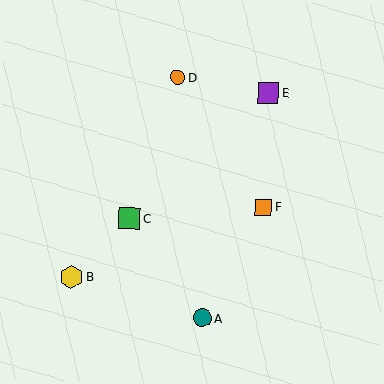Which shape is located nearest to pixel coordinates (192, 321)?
The teal circle (labeled A) at (202, 318) is nearest to that location.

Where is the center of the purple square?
The center of the purple square is at (268, 93).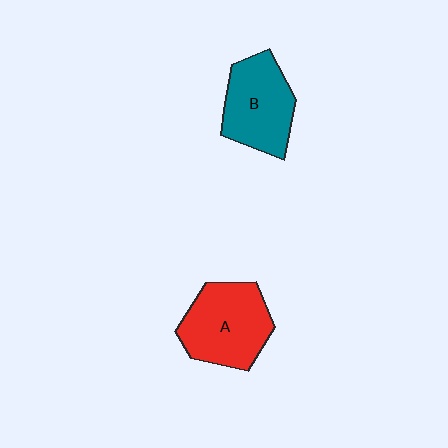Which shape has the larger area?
Shape A (red).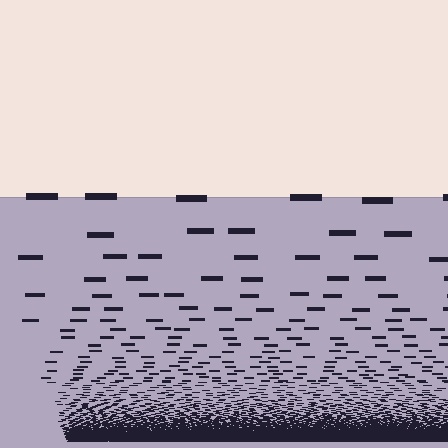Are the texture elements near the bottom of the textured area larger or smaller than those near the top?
Smaller. The gradient is inverted — elements near the bottom are smaller and denser.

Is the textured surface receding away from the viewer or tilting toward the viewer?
The surface appears to tilt toward the viewer. Texture elements get larger and sparser toward the top.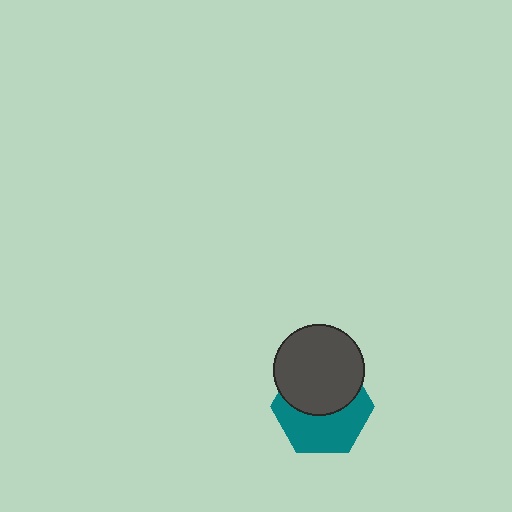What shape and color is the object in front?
The object in front is a dark gray circle.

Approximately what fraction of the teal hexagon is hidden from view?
Roughly 48% of the teal hexagon is hidden behind the dark gray circle.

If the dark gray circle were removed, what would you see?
You would see the complete teal hexagon.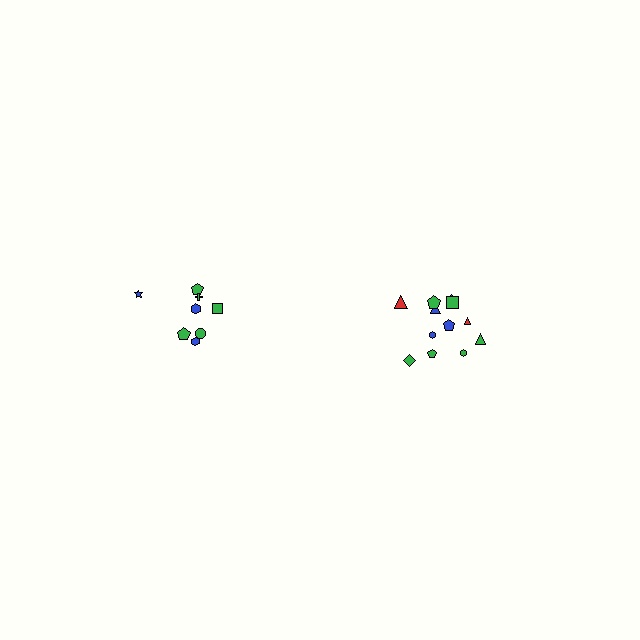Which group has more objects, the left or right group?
The right group.